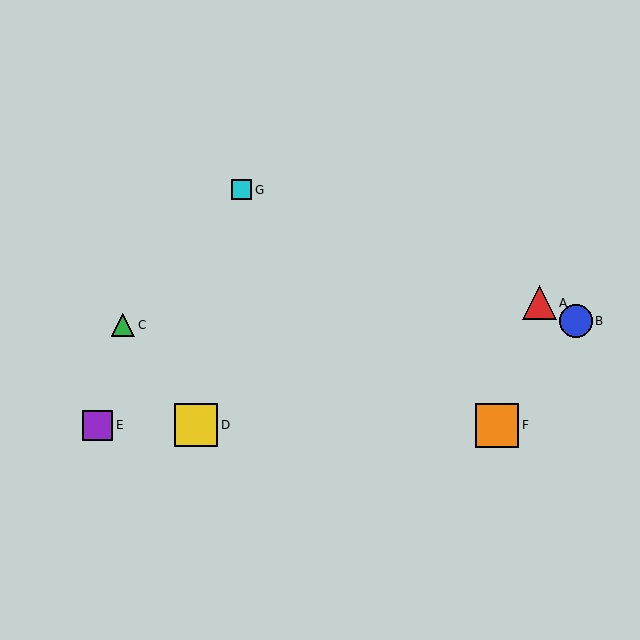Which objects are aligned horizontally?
Objects D, E, F are aligned horizontally.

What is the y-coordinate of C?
Object C is at y≈325.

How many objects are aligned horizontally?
3 objects (D, E, F) are aligned horizontally.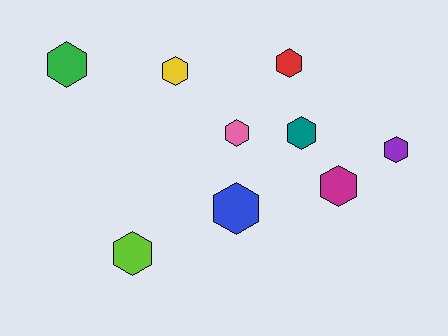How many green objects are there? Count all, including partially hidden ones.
There is 1 green object.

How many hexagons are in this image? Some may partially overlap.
There are 9 hexagons.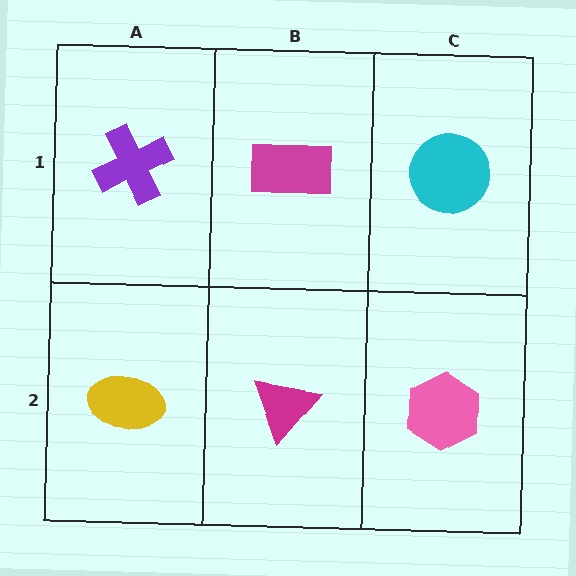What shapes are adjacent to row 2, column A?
A purple cross (row 1, column A), a magenta triangle (row 2, column B).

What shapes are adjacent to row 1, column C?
A pink hexagon (row 2, column C), a magenta rectangle (row 1, column B).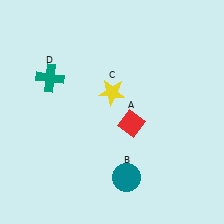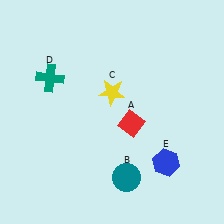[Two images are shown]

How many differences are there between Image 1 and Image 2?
There is 1 difference between the two images.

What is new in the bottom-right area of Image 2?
A blue hexagon (E) was added in the bottom-right area of Image 2.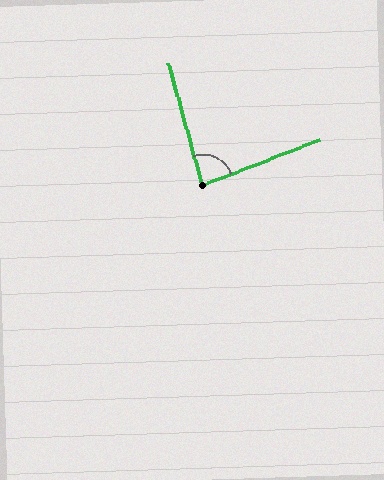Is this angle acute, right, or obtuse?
It is acute.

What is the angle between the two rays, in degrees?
Approximately 85 degrees.